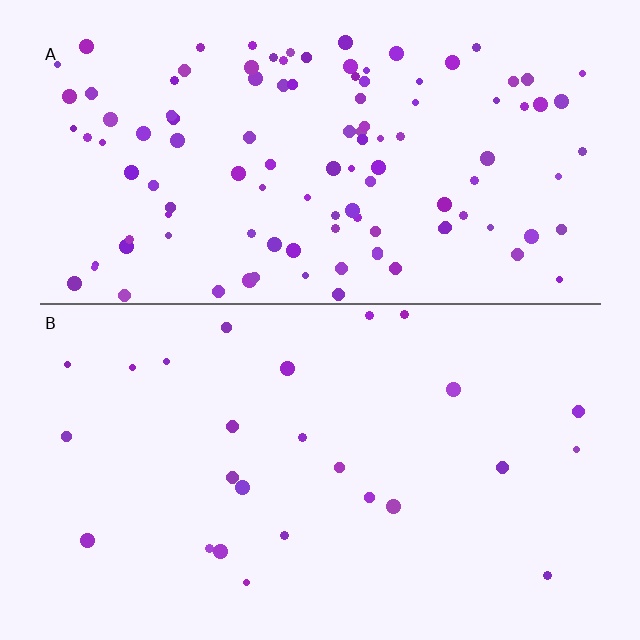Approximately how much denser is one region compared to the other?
Approximately 4.5× — region A over region B.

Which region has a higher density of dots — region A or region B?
A (the top).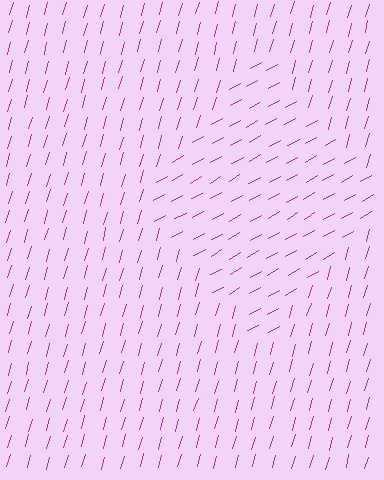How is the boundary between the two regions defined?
The boundary is defined purely by a change in line orientation (approximately 45 degrees difference). All lines are the same color and thickness.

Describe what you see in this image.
The image is filled with small magenta line segments. A diamond region in the image has lines oriented differently from the surrounding lines, creating a visible texture boundary.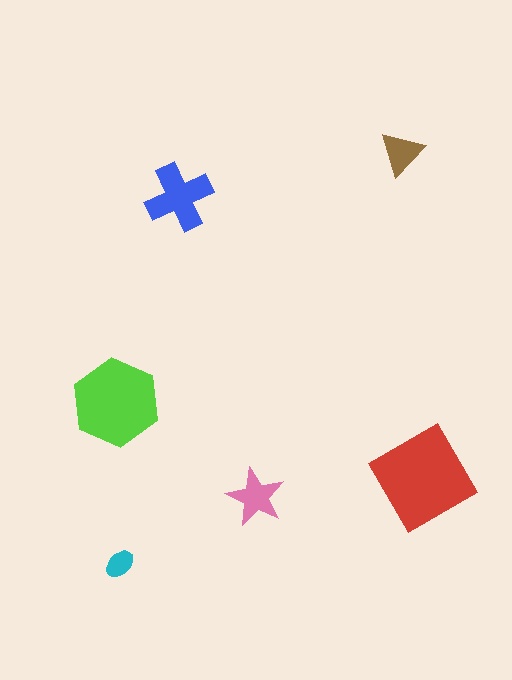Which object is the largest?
The red diamond.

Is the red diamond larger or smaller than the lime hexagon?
Larger.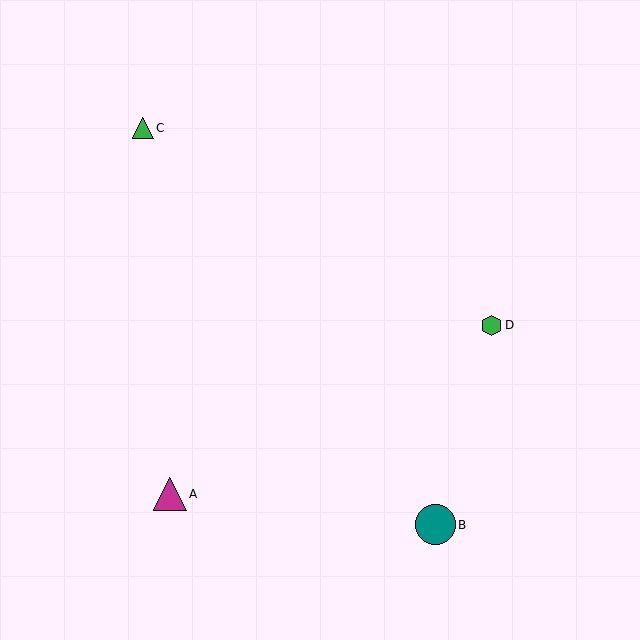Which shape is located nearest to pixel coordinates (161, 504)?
The magenta triangle (labeled A) at (170, 494) is nearest to that location.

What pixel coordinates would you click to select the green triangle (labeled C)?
Click at (143, 128) to select the green triangle C.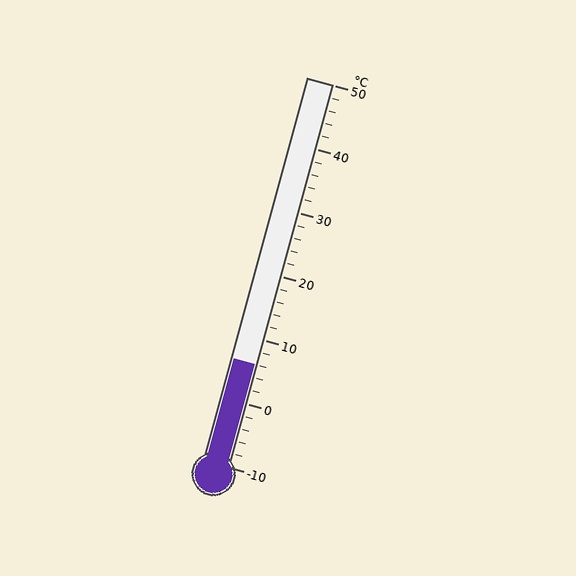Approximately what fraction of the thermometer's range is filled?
The thermometer is filled to approximately 25% of its range.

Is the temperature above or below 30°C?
The temperature is below 30°C.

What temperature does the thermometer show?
The thermometer shows approximately 6°C.